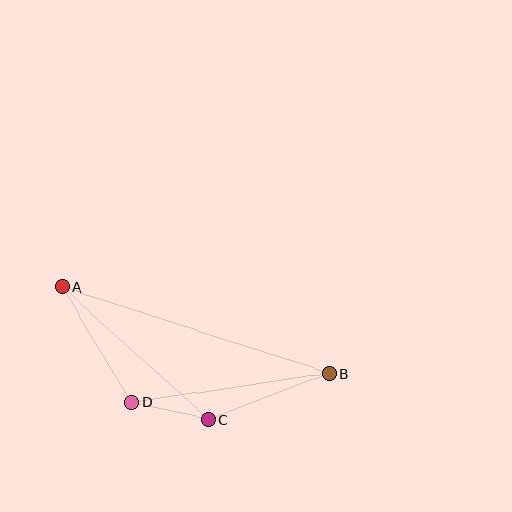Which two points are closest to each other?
Points C and D are closest to each other.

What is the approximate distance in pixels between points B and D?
The distance between B and D is approximately 200 pixels.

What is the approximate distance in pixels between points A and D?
The distance between A and D is approximately 134 pixels.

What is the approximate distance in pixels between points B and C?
The distance between B and C is approximately 130 pixels.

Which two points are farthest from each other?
Points A and B are farthest from each other.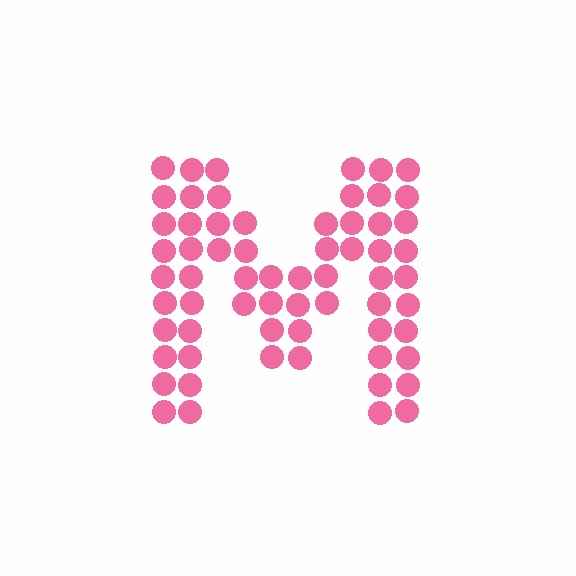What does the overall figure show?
The overall figure shows the letter M.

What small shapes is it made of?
It is made of small circles.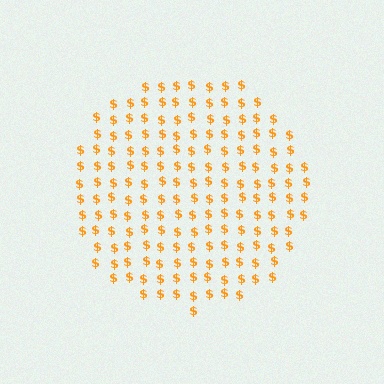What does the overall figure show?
The overall figure shows a circle.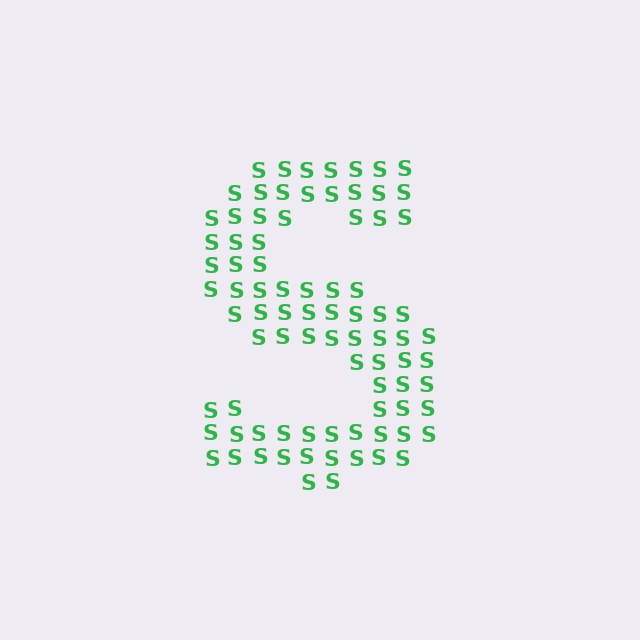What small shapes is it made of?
It is made of small letter S's.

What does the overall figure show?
The overall figure shows the letter S.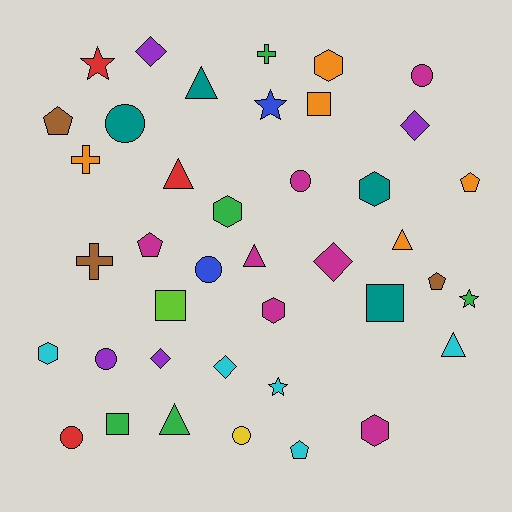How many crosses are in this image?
There are 3 crosses.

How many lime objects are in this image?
There is 1 lime object.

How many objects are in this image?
There are 40 objects.